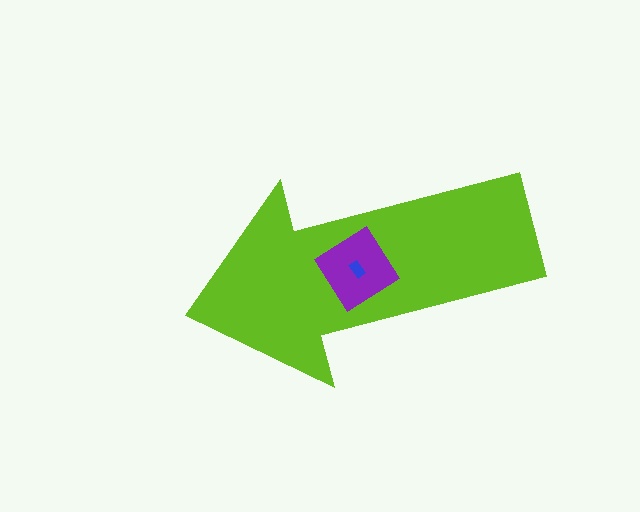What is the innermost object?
The blue rectangle.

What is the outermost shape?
The lime arrow.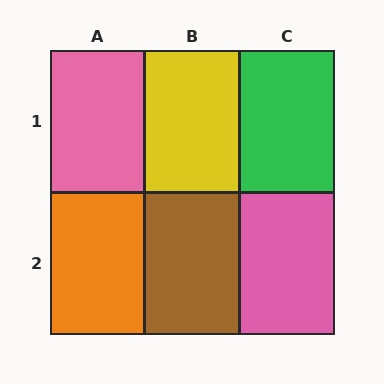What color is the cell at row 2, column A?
Orange.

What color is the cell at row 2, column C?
Pink.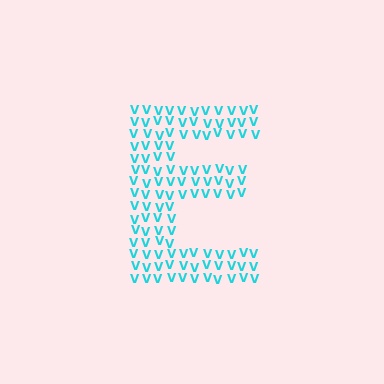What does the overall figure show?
The overall figure shows the letter E.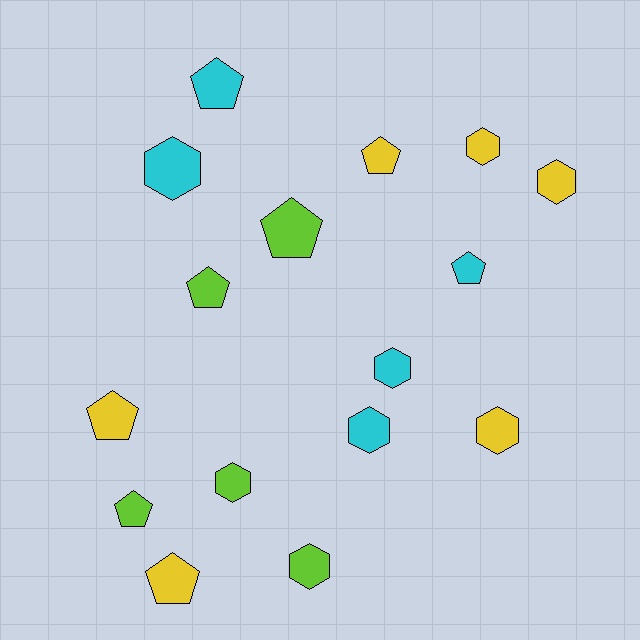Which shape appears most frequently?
Hexagon, with 8 objects.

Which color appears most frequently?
Yellow, with 6 objects.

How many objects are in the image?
There are 16 objects.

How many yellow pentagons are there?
There are 3 yellow pentagons.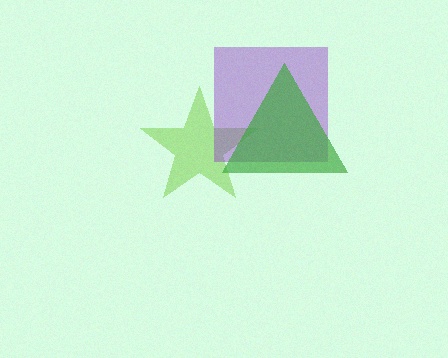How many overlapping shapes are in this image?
There are 3 overlapping shapes in the image.